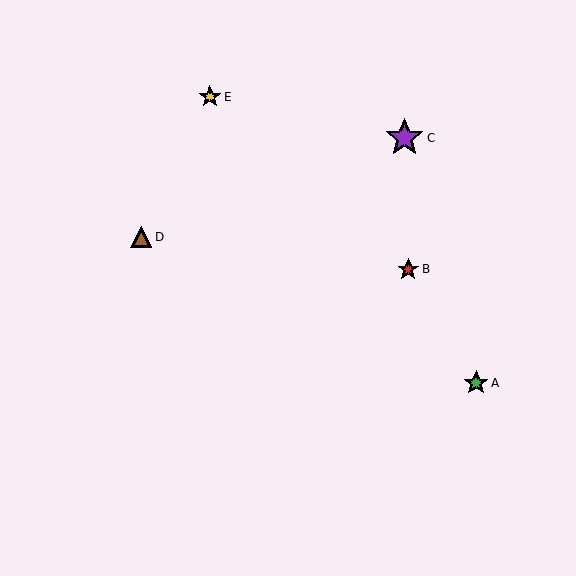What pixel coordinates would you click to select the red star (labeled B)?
Click at (408, 269) to select the red star B.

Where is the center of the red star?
The center of the red star is at (408, 269).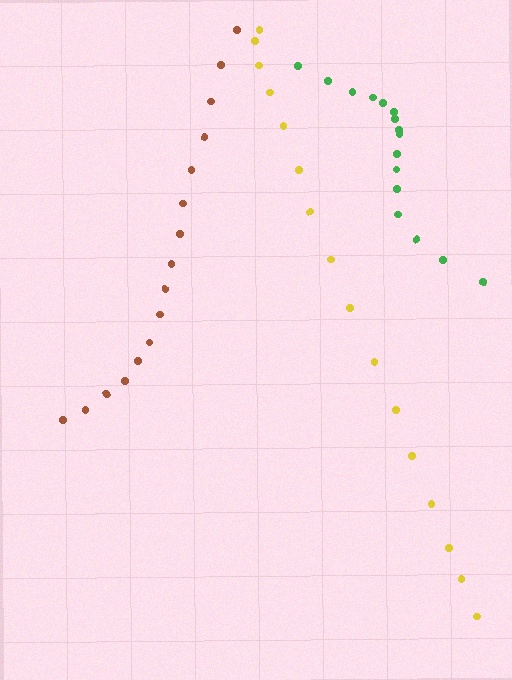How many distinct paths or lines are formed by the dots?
There are 3 distinct paths.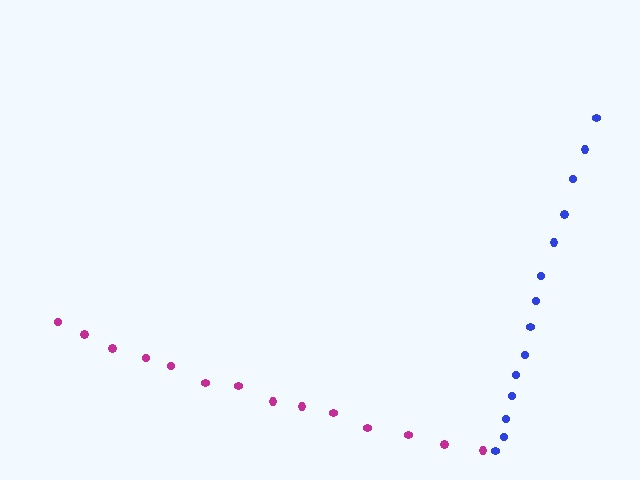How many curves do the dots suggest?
There are 2 distinct paths.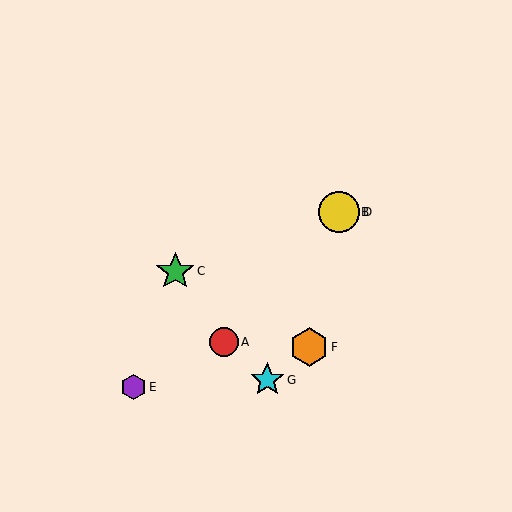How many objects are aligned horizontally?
2 objects (B, D) are aligned horizontally.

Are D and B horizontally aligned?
Yes, both are at y≈212.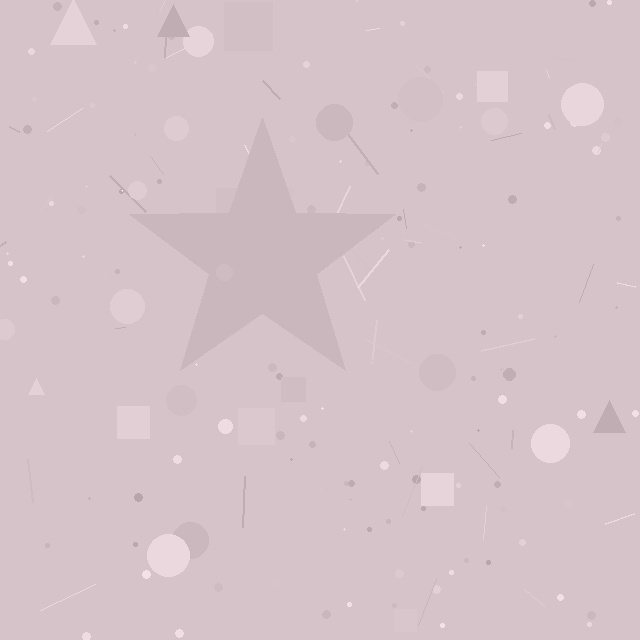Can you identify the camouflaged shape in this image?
The camouflaged shape is a star.